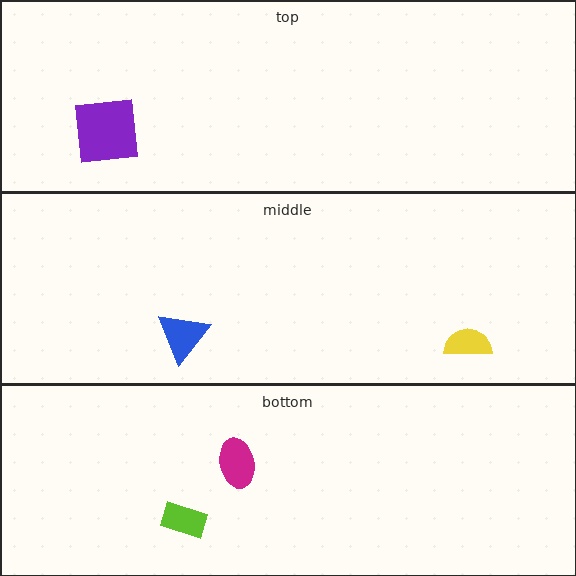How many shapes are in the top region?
1.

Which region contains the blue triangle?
The middle region.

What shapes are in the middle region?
The yellow semicircle, the blue triangle.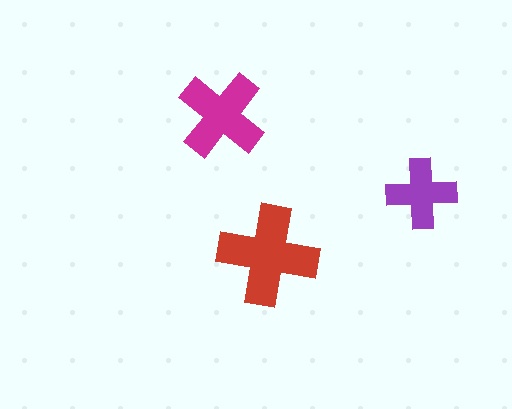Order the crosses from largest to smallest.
the red one, the magenta one, the purple one.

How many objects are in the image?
There are 3 objects in the image.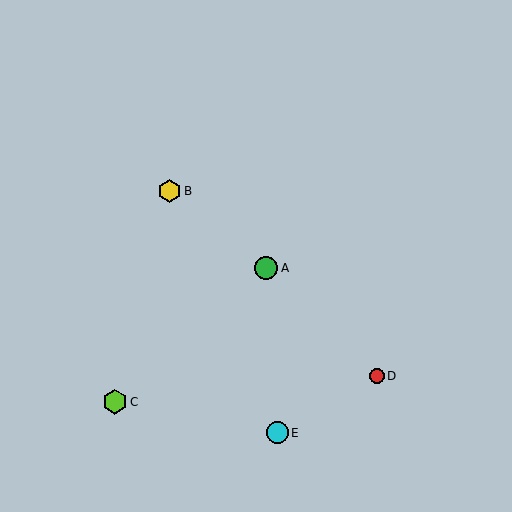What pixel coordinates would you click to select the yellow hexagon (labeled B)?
Click at (170, 191) to select the yellow hexagon B.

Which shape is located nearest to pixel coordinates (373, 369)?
The red circle (labeled D) at (377, 376) is nearest to that location.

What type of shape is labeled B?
Shape B is a yellow hexagon.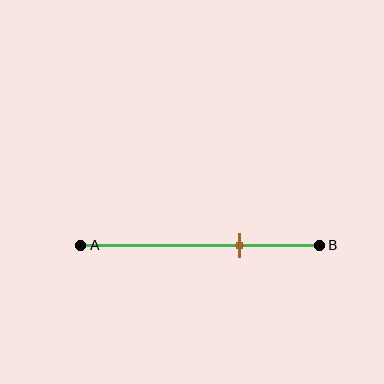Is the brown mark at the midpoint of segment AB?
No, the mark is at about 65% from A, not at the 50% midpoint.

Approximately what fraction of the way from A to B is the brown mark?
The brown mark is approximately 65% of the way from A to B.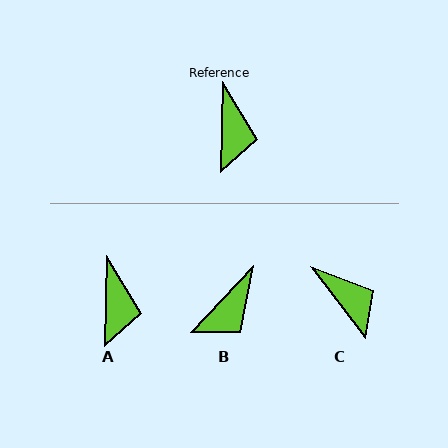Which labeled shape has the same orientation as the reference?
A.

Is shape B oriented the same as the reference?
No, it is off by about 42 degrees.